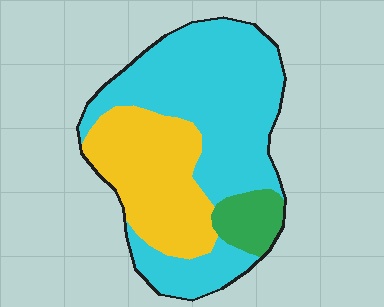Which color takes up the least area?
Green, at roughly 10%.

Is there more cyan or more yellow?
Cyan.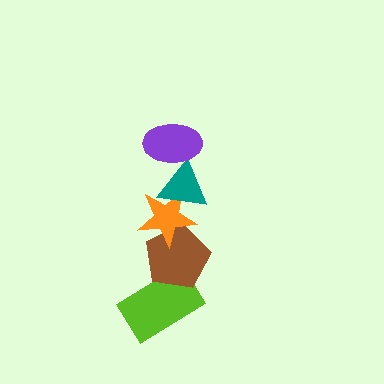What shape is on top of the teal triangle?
The purple ellipse is on top of the teal triangle.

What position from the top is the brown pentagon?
The brown pentagon is 4th from the top.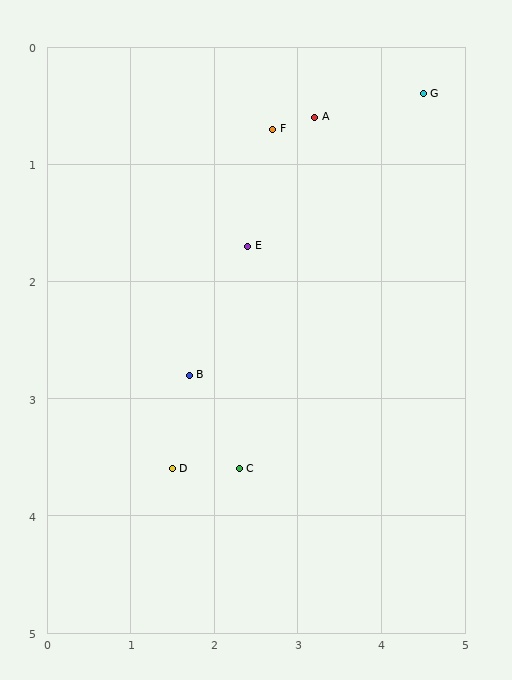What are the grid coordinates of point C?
Point C is at approximately (2.3, 3.6).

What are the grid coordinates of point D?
Point D is at approximately (1.5, 3.6).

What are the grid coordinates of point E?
Point E is at approximately (2.4, 1.7).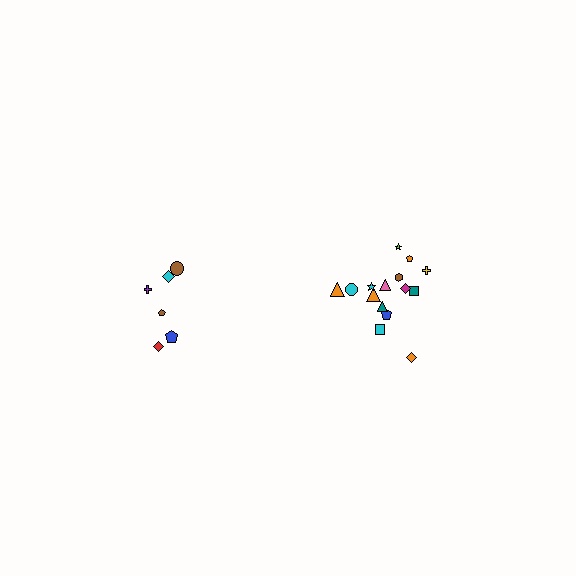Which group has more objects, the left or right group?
The right group.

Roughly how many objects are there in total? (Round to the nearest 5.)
Roughly 20 objects in total.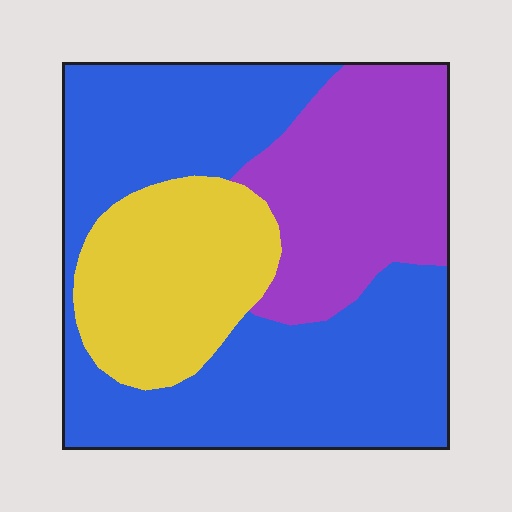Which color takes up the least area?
Yellow, at roughly 20%.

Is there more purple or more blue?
Blue.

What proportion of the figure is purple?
Purple takes up about one quarter (1/4) of the figure.